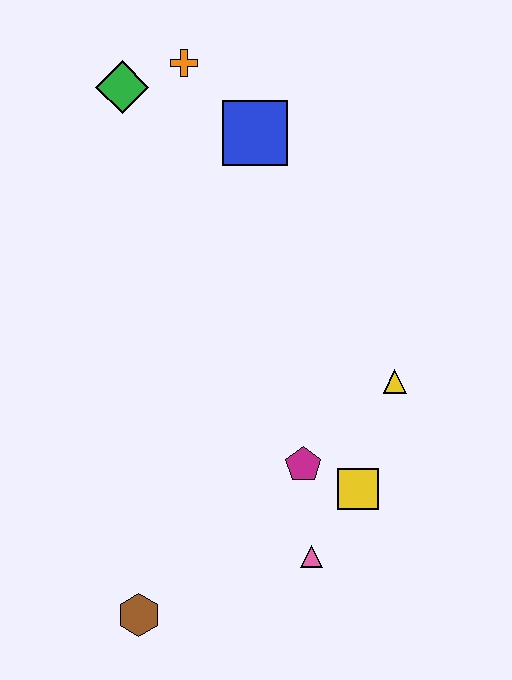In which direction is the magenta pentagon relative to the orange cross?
The magenta pentagon is below the orange cross.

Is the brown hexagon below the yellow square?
Yes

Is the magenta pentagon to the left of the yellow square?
Yes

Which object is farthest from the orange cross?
The brown hexagon is farthest from the orange cross.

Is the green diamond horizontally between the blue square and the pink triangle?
No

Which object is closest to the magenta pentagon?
The yellow square is closest to the magenta pentagon.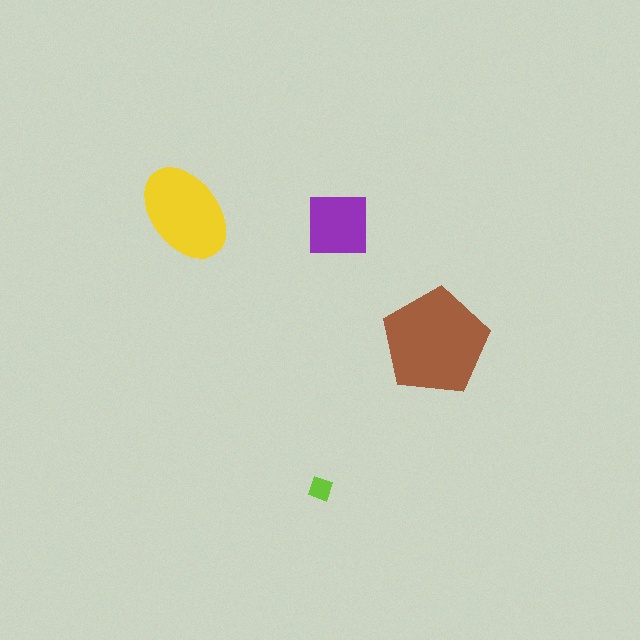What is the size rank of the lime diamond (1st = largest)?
4th.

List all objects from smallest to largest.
The lime diamond, the purple square, the yellow ellipse, the brown pentagon.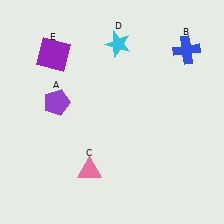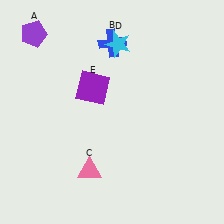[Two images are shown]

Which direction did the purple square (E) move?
The purple square (E) moved right.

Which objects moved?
The objects that moved are: the purple pentagon (A), the blue cross (B), the purple square (E).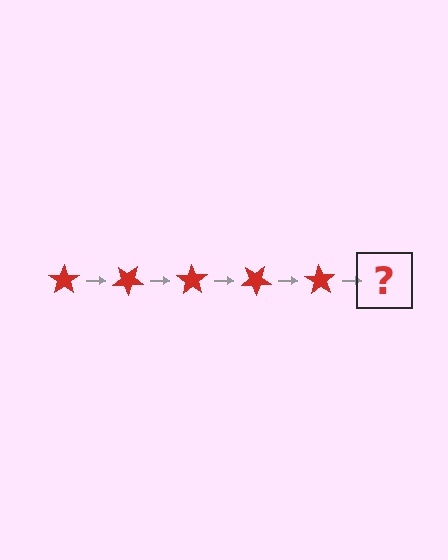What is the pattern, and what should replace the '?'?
The pattern is that the star rotates 35 degrees each step. The '?' should be a red star rotated 175 degrees.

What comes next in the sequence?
The next element should be a red star rotated 175 degrees.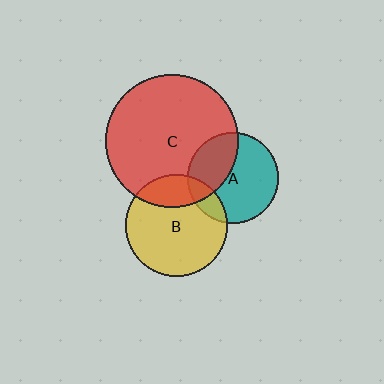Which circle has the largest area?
Circle C (red).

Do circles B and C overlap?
Yes.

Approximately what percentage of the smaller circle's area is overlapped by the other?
Approximately 20%.